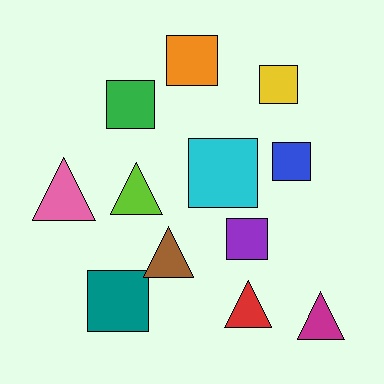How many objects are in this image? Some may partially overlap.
There are 12 objects.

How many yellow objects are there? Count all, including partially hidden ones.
There is 1 yellow object.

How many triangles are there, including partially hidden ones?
There are 5 triangles.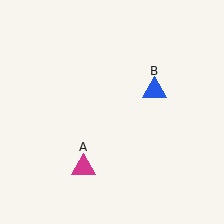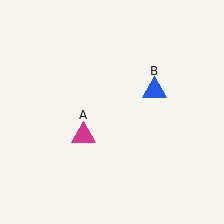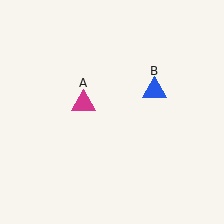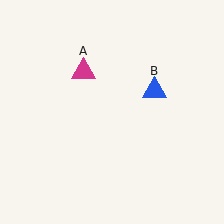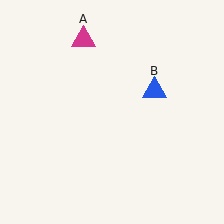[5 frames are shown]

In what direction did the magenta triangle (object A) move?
The magenta triangle (object A) moved up.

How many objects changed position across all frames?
1 object changed position: magenta triangle (object A).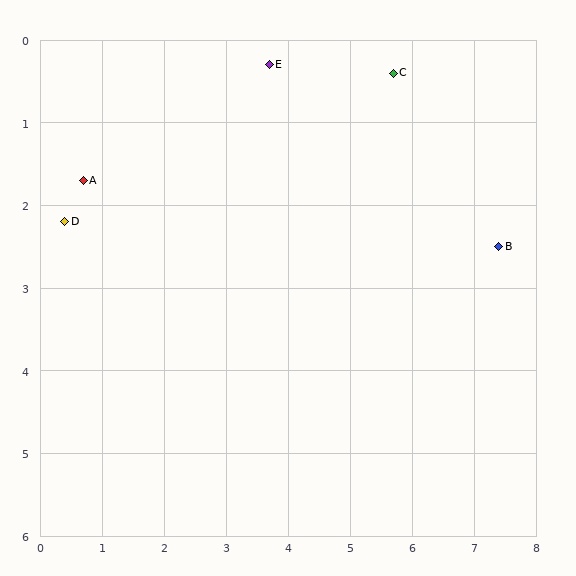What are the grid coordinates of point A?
Point A is at approximately (0.7, 1.7).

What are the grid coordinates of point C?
Point C is at approximately (5.7, 0.4).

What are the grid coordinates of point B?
Point B is at approximately (7.4, 2.5).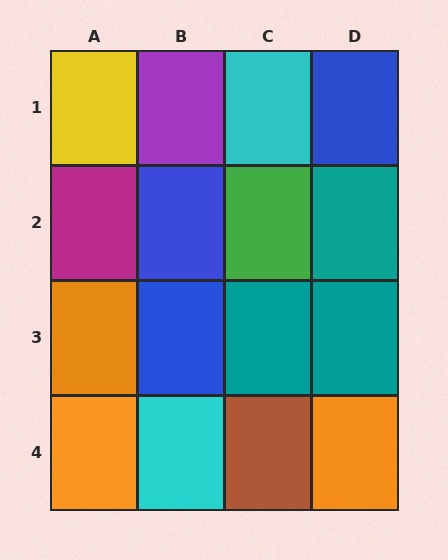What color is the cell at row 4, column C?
Brown.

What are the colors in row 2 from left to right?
Magenta, blue, green, teal.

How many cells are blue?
3 cells are blue.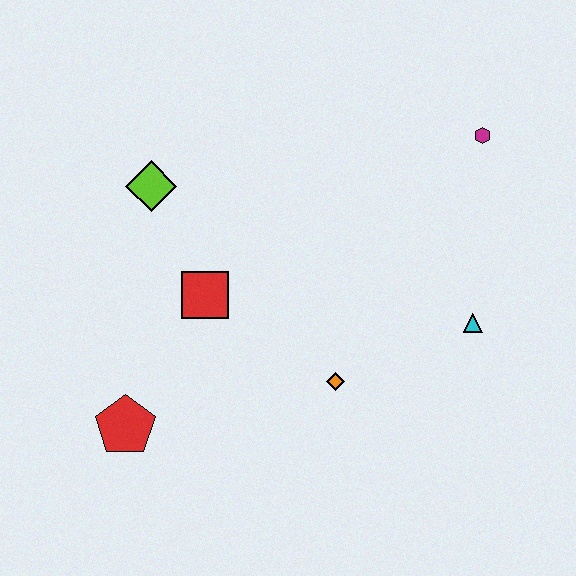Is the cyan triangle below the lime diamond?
Yes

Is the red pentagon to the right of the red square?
No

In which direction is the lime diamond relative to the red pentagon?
The lime diamond is above the red pentagon.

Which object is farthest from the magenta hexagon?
The red pentagon is farthest from the magenta hexagon.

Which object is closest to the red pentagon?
The red square is closest to the red pentagon.